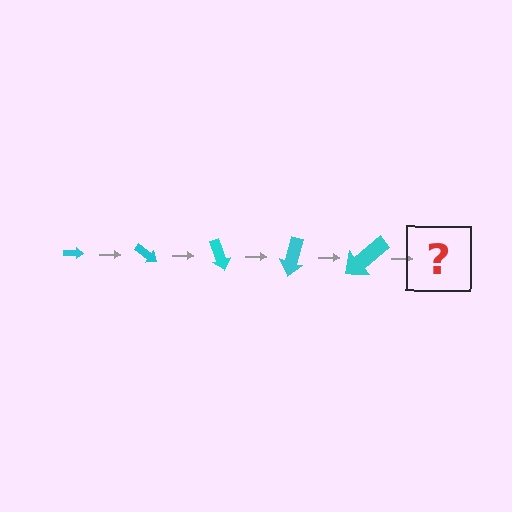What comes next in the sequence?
The next element should be an arrow, larger than the previous one and rotated 175 degrees from the start.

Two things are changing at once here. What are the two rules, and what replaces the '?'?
The two rules are that the arrow grows larger each step and it rotates 35 degrees each step. The '?' should be an arrow, larger than the previous one and rotated 175 degrees from the start.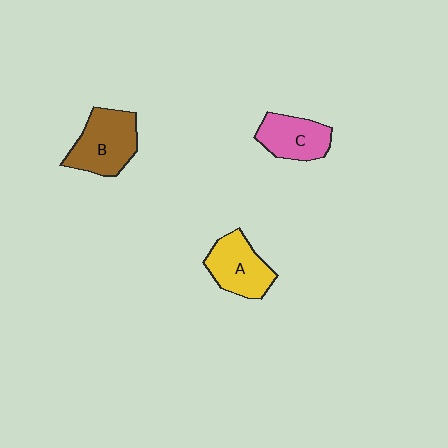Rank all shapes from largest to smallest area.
From largest to smallest: B (brown), A (yellow), C (pink).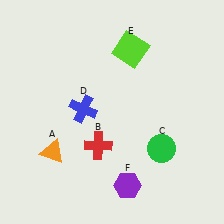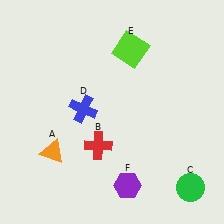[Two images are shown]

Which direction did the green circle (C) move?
The green circle (C) moved down.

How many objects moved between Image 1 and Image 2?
1 object moved between the two images.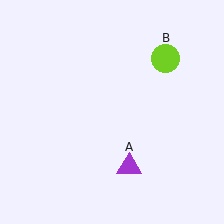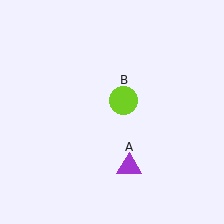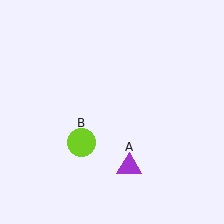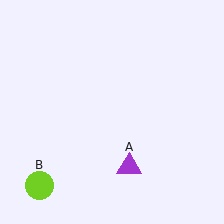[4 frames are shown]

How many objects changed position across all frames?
1 object changed position: lime circle (object B).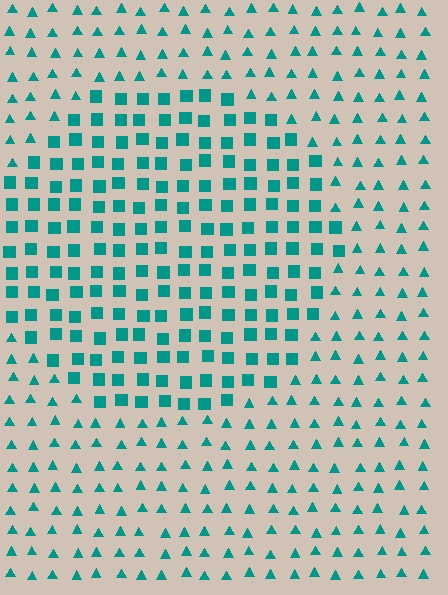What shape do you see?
I see a circle.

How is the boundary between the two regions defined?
The boundary is defined by a change in element shape: squares inside vs. triangles outside. All elements share the same color and spacing.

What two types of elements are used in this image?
The image uses squares inside the circle region and triangles outside it.